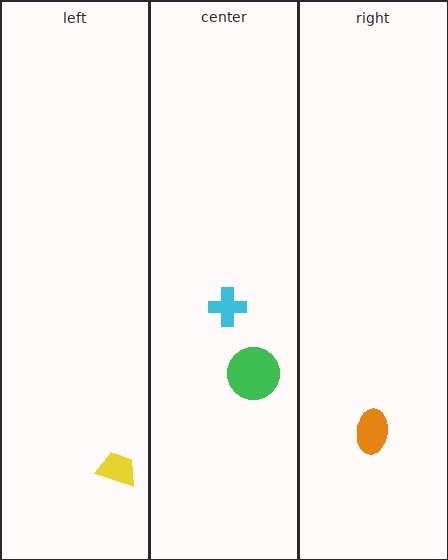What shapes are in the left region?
The yellow trapezoid.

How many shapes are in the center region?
2.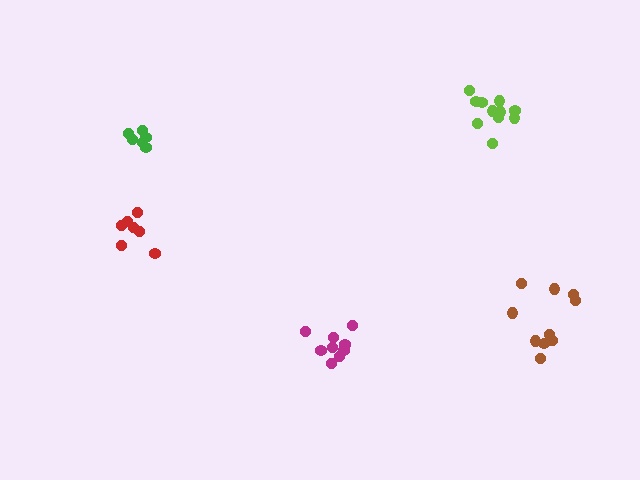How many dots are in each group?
Group 1: 6 dots, Group 2: 11 dots, Group 3: 7 dots, Group 4: 9 dots, Group 5: 10 dots (43 total).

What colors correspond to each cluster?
The clusters are colored: green, lime, red, magenta, brown.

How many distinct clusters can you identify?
There are 5 distinct clusters.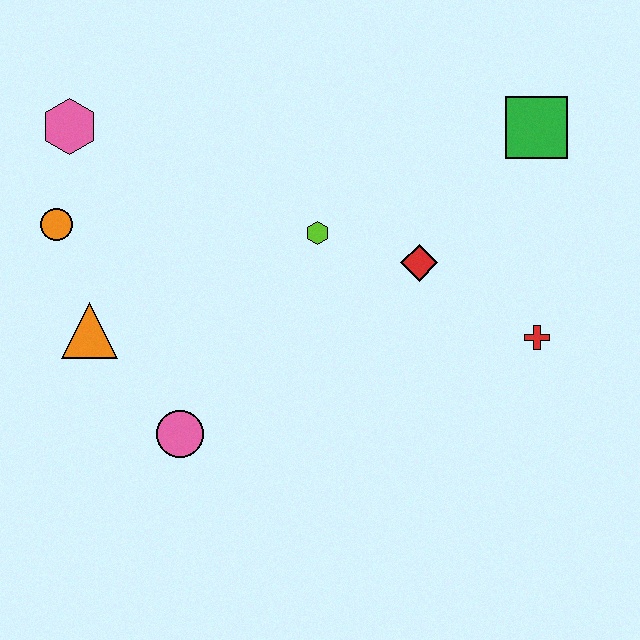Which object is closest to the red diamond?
The lime hexagon is closest to the red diamond.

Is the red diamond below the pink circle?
No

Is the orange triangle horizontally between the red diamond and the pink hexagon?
Yes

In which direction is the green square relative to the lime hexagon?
The green square is to the right of the lime hexagon.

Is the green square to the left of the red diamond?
No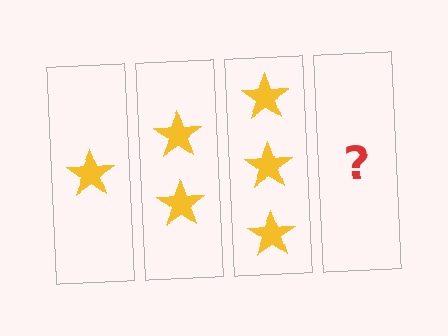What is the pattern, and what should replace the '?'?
The pattern is that each step adds one more star. The '?' should be 4 stars.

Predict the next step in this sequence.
The next step is 4 stars.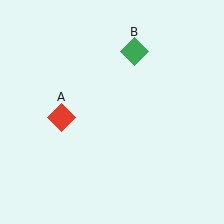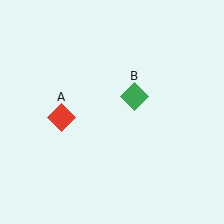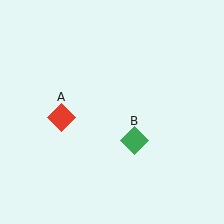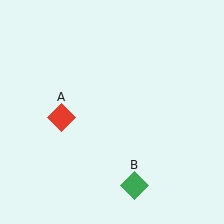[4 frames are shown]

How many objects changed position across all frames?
1 object changed position: green diamond (object B).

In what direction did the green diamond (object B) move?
The green diamond (object B) moved down.